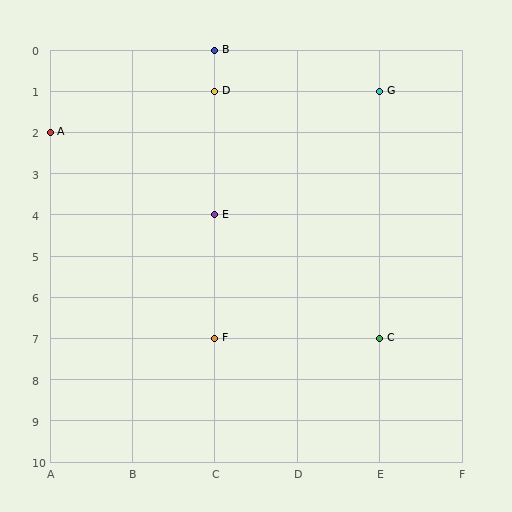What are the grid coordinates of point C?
Point C is at grid coordinates (E, 7).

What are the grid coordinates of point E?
Point E is at grid coordinates (C, 4).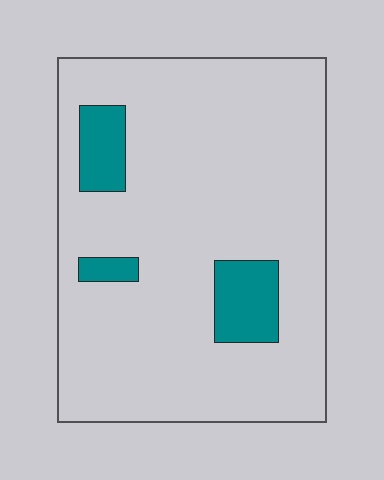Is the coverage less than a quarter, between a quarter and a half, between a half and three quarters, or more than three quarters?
Less than a quarter.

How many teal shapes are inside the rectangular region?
3.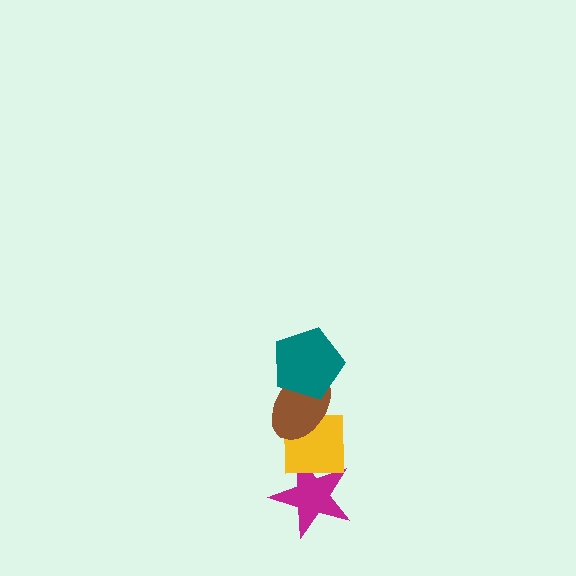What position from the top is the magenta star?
The magenta star is 4th from the top.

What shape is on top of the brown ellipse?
The teal pentagon is on top of the brown ellipse.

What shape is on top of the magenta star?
The yellow square is on top of the magenta star.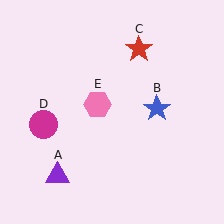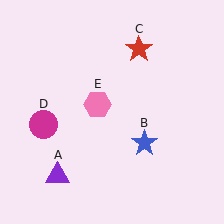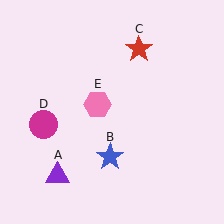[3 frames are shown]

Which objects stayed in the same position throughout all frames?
Purple triangle (object A) and red star (object C) and magenta circle (object D) and pink hexagon (object E) remained stationary.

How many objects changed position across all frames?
1 object changed position: blue star (object B).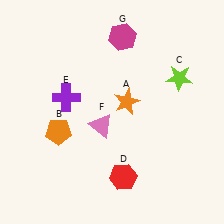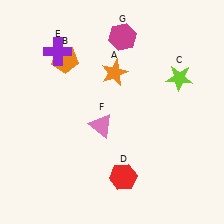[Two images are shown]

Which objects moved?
The objects that moved are: the orange star (A), the orange pentagon (B), the purple cross (E).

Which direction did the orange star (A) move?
The orange star (A) moved up.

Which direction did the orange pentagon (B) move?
The orange pentagon (B) moved up.